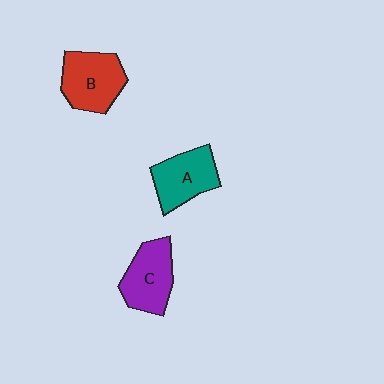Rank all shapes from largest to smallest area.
From largest to smallest: B (red), C (purple), A (teal).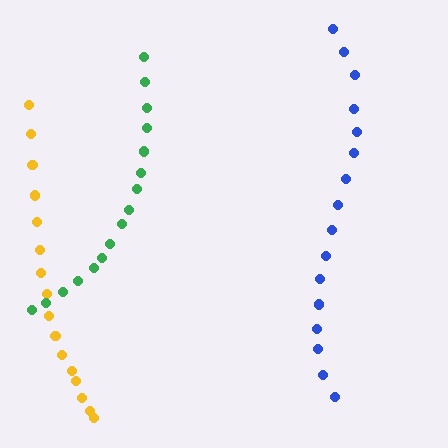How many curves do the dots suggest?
There are 3 distinct paths.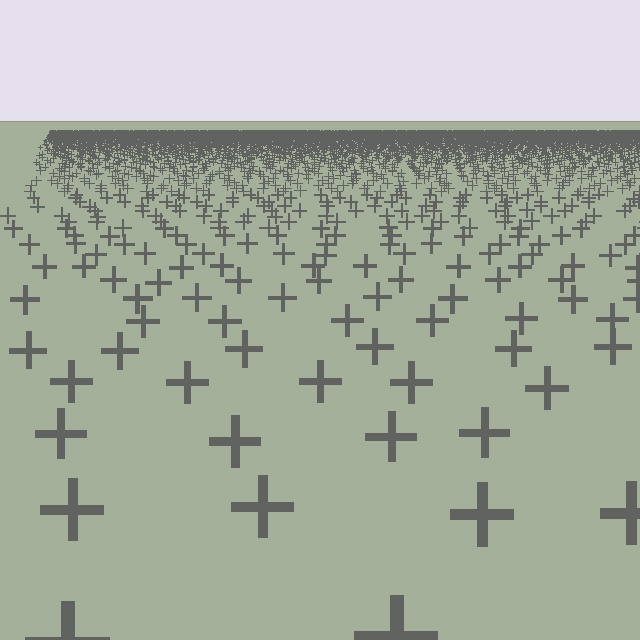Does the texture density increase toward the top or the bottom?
Density increases toward the top.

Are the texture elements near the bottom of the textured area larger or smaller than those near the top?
Larger. Near the bottom, elements are closer to the viewer and appear at a bigger on-screen size.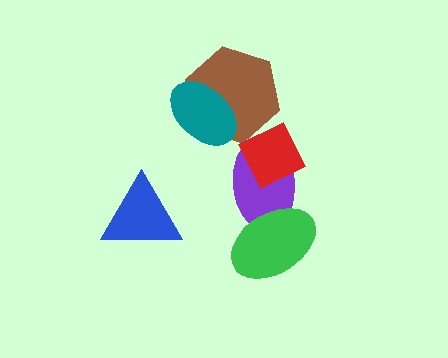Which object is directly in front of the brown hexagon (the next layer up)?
The teal ellipse is directly in front of the brown hexagon.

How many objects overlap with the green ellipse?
1 object overlaps with the green ellipse.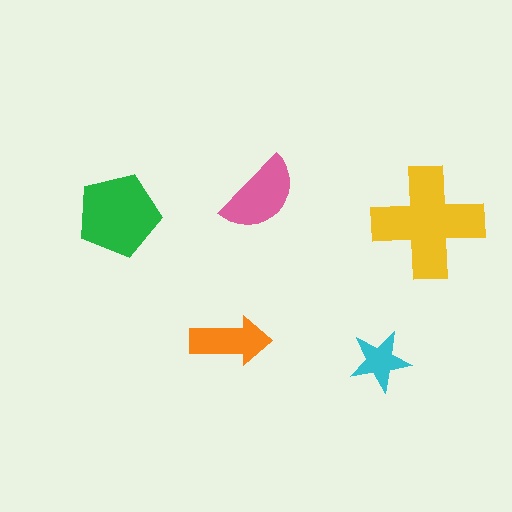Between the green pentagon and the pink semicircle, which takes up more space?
The green pentagon.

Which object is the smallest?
The cyan star.